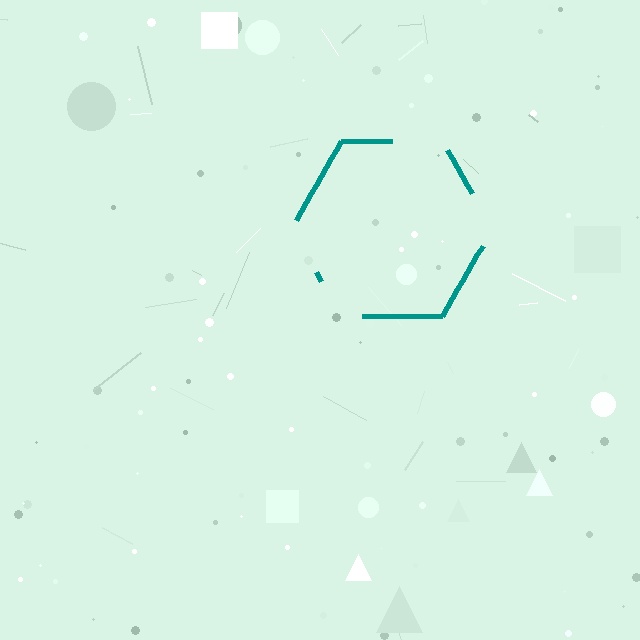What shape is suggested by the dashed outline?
The dashed outline suggests a hexagon.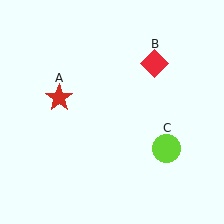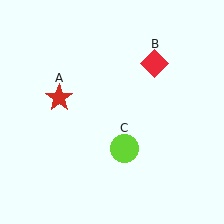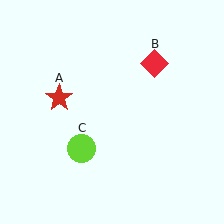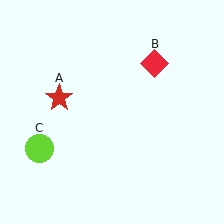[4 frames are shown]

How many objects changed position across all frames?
1 object changed position: lime circle (object C).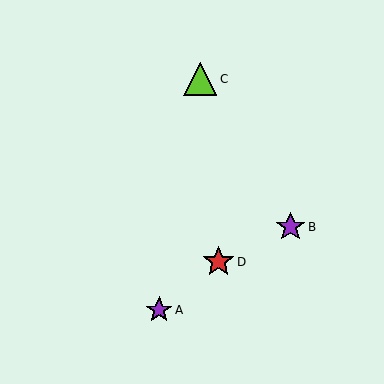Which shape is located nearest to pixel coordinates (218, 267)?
The red star (labeled D) at (219, 262) is nearest to that location.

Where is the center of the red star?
The center of the red star is at (219, 262).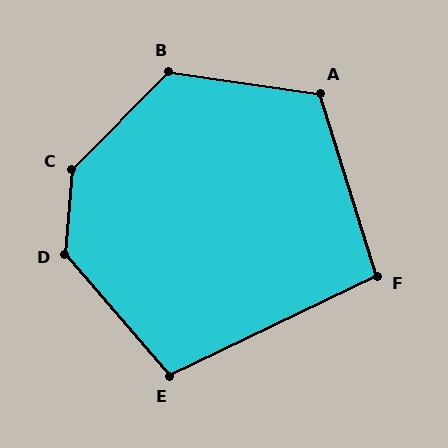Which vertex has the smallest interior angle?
F, at approximately 98 degrees.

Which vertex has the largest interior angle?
C, at approximately 140 degrees.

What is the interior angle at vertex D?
Approximately 135 degrees (obtuse).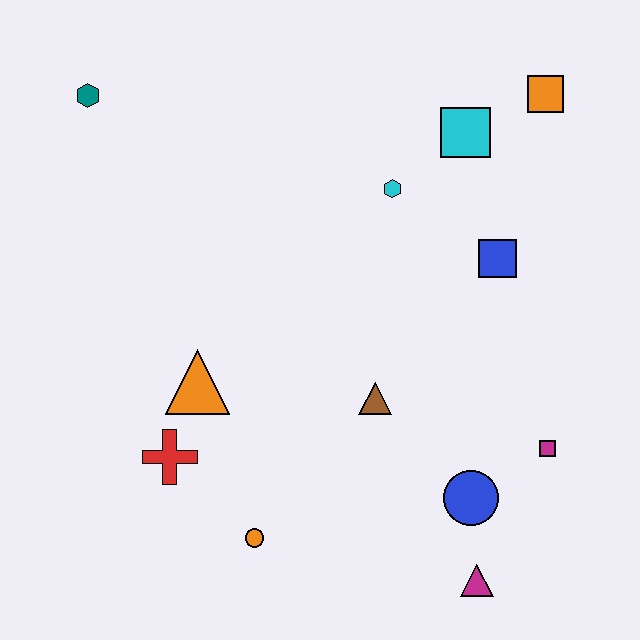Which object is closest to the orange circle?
The red cross is closest to the orange circle.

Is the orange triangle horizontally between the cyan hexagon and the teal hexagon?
Yes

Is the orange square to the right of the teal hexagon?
Yes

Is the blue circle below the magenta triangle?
No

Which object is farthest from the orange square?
The orange circle is farthest from the orange square.